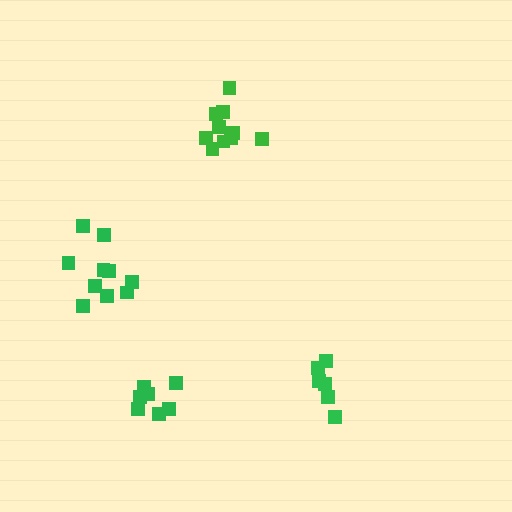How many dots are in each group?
Group 1: 10 dots, Group 2: 6 dots, Group 3: 10 dots, Group 4: 7 dots (33 total).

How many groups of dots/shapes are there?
There are 4 groups.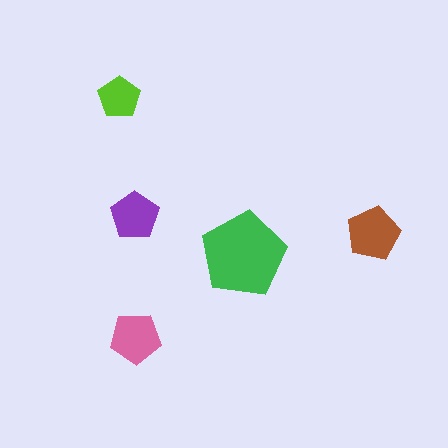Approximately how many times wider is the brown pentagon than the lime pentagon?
About 1.5 times wider.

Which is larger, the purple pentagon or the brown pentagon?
The brown one.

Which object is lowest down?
The pink pentagon is bottommost.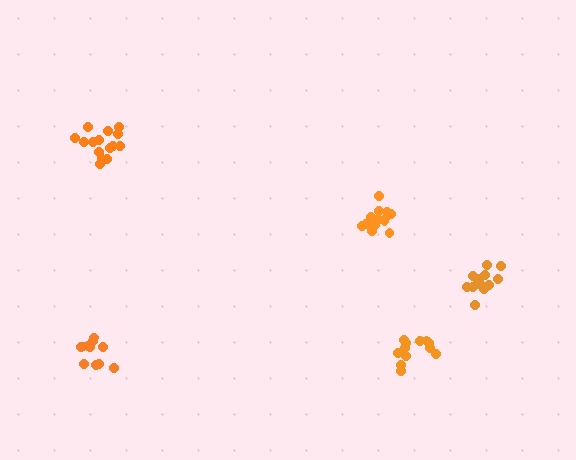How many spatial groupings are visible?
There are 5 spatial groupings.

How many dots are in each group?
Group 1: 13 dots, Group 2: 11 dots, Group 3: 15 dots, Group 4: 13 dots, Group 5: 12 dots (64 total).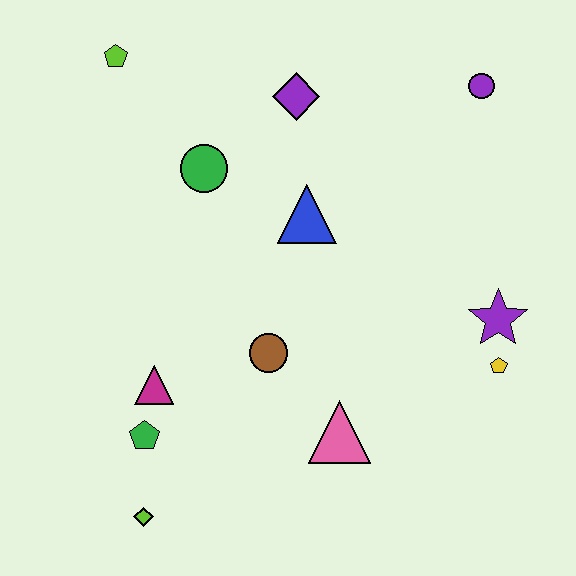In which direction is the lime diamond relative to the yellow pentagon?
The lime diamond is to the left of the yellow pentagon.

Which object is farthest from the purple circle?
The lime diamond is farthest from the purple circle.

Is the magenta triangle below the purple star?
Yes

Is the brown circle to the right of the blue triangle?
No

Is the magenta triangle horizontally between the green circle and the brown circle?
No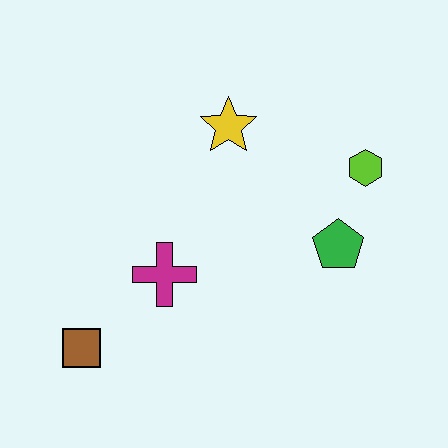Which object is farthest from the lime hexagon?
The brown square is farthest from the lime hexagon.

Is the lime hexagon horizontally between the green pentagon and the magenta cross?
No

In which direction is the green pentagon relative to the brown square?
The green pentagon is to the right of the brown square.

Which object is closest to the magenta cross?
The brown square is closest to the magenta cross.